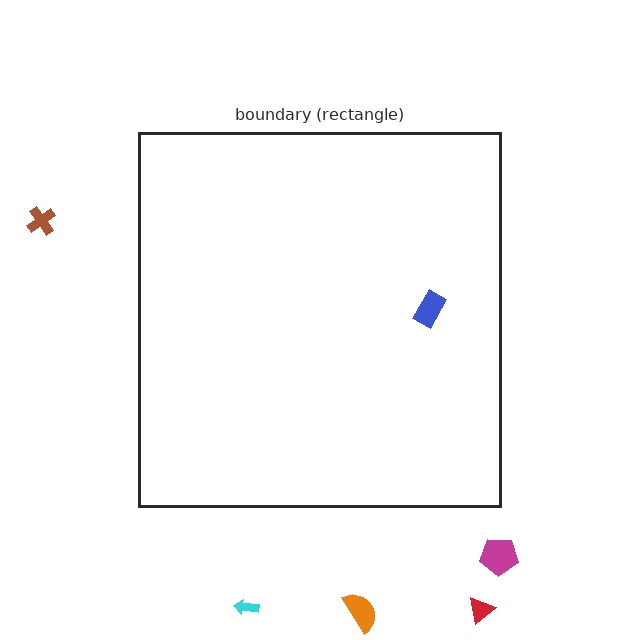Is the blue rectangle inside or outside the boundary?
Inside.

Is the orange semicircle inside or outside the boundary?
Outside.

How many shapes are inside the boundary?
1 inside, 5 outside.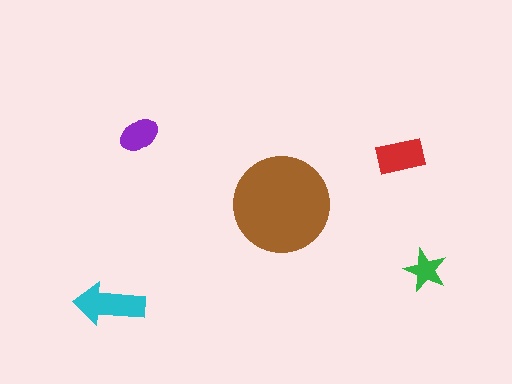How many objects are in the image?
There are 5 objects in the image.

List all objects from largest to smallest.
The brown circle, the cyan arrow, the red rectangle, the purple ellipse, the green star.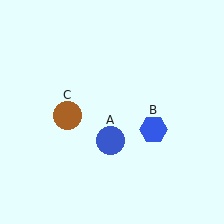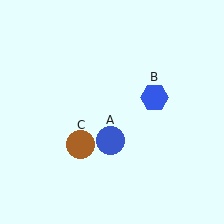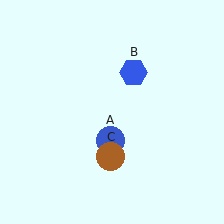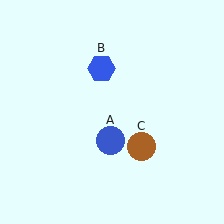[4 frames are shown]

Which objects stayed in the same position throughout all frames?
Blue circle (object A) remained stationary.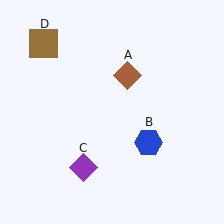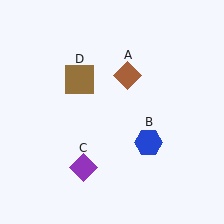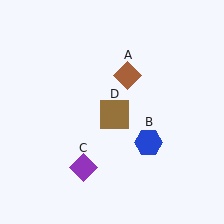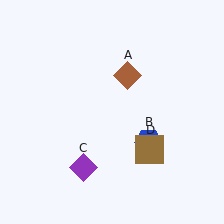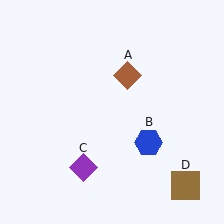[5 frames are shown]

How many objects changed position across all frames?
1 object changed position: brown square (object D).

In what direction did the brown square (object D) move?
The brown square (object D) moved down and to the right.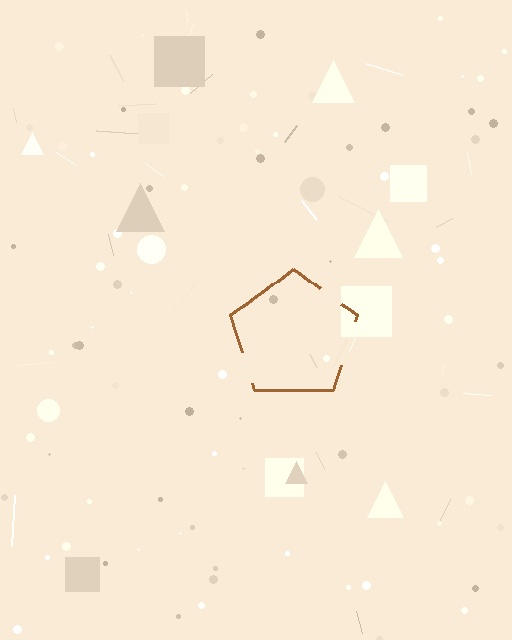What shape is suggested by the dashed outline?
The dashed outline suggests a pentagon.